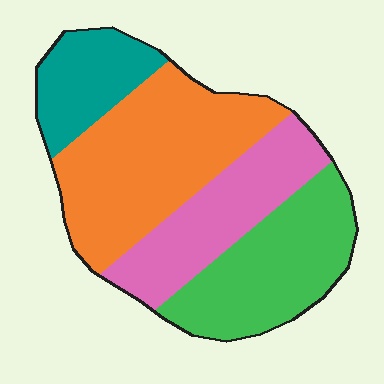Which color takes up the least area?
Teal, at roughly 15%.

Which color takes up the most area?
Orange, at roughly 35%.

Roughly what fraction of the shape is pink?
Pink covers roughly 25% of the shape.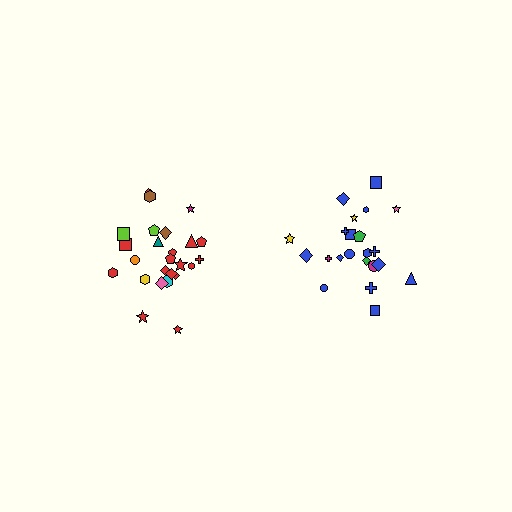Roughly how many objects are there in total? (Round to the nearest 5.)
Roughly 45 objects in total.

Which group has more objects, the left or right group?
The left group.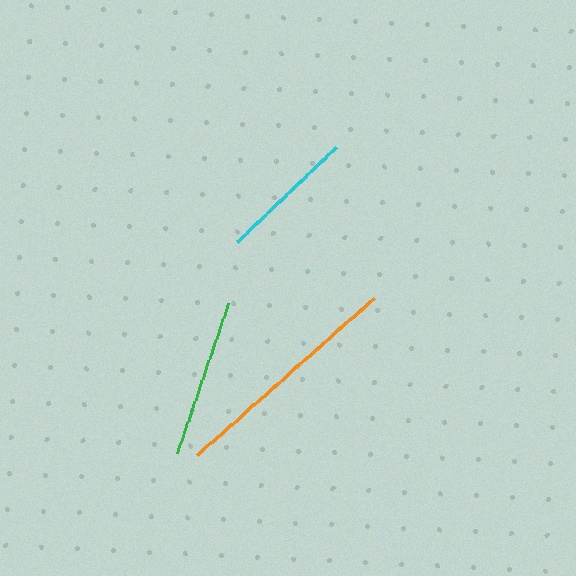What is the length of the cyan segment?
The cyan segment is approximately 137 pixels long.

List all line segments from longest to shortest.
From longest to shortest: orange, green, cyan.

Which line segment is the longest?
The orange line is the longest at approximately 237 pixels.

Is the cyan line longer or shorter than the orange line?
The orange line is longer than the cyan line.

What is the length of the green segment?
The green segment is approximately 158 pixels long.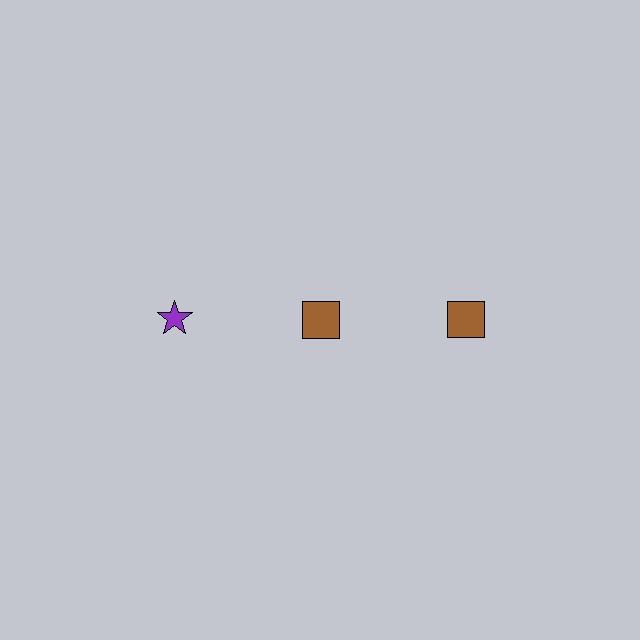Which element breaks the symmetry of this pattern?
The purple star in the top row, leftmost column breaks the symmetry. All other shapes are brown squares.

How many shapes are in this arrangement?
There are 3 shapes arranged in a grid pattern.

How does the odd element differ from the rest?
It differs in both color (purple instead of brown) and shape (star instead of square).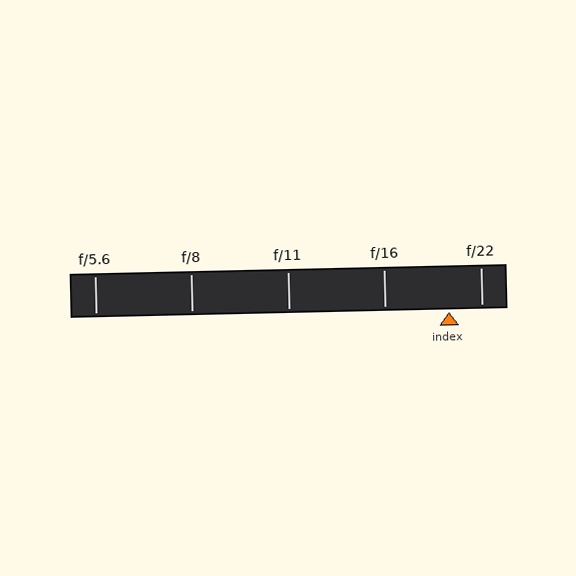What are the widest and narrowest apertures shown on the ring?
The widest aperture shown is f/5.6 and the narrowest is f/22.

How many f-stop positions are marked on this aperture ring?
There are 5 f-stop positions marked.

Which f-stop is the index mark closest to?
The index mark is closest to f/22.